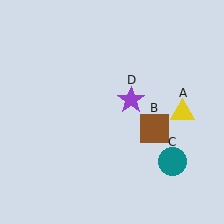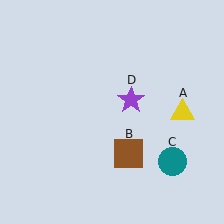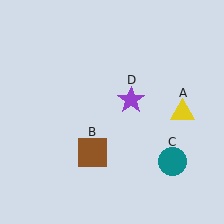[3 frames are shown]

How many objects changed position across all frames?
1 object changed position: brown square (object B).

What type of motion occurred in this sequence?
The brown square (object B) rotated clockwise around the center of the scene.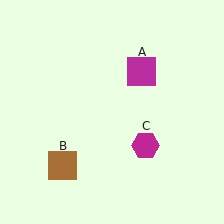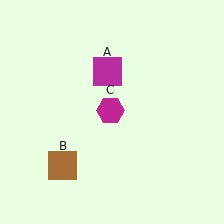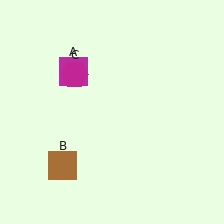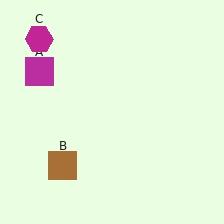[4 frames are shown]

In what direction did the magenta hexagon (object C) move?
The magenta hexagon (object C) moved up and to the left.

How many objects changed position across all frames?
2 objects changed position: magenta square (object A), magenta hexagon (object C).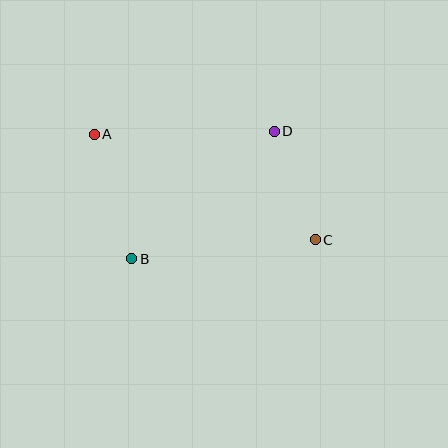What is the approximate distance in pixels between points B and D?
The distance between B and D is approximately 191 pixels.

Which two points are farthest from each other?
Points A and C are farthest from each other.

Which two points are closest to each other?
Points C and D are closest to each other.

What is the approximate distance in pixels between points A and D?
The distance between A and D is approximately 180 pixels.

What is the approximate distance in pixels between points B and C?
The distance between B and C is approximately 184 pixels.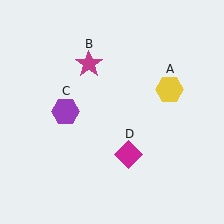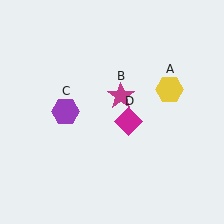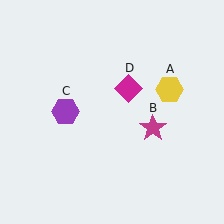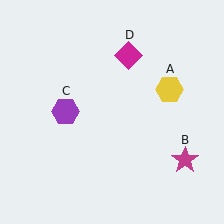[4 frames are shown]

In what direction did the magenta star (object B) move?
The magenta star (object B) moved down and to the right.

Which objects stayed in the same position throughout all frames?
Yellow hexagon (object A) and purple hexagon (object C) remained stationary.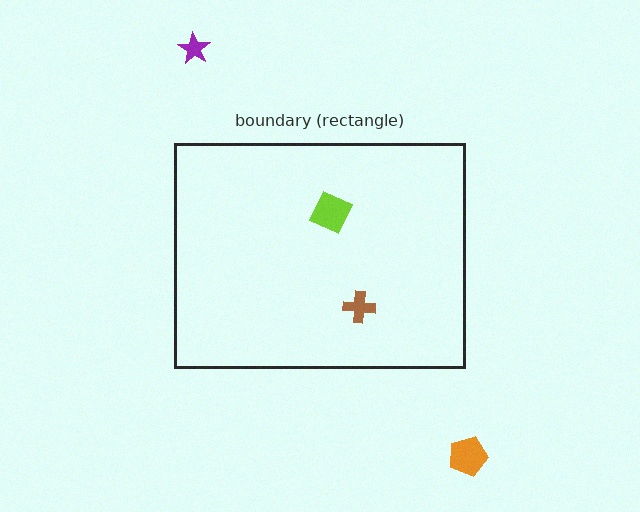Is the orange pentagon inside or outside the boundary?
Outside.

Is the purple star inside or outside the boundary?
Outside.